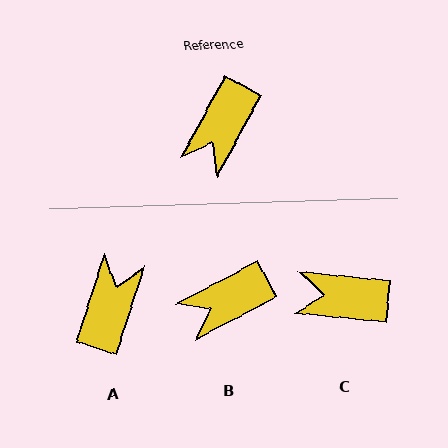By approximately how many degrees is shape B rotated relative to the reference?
Approximately 34 degrees clockwise.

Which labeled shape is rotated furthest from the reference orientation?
A, about 169 degrees away.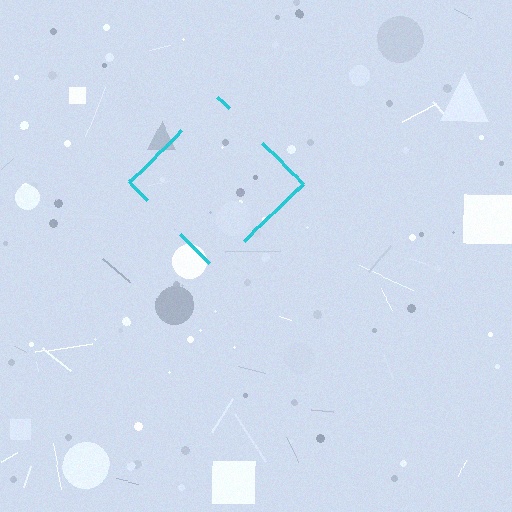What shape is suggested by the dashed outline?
The dashed outline suggests a diamond.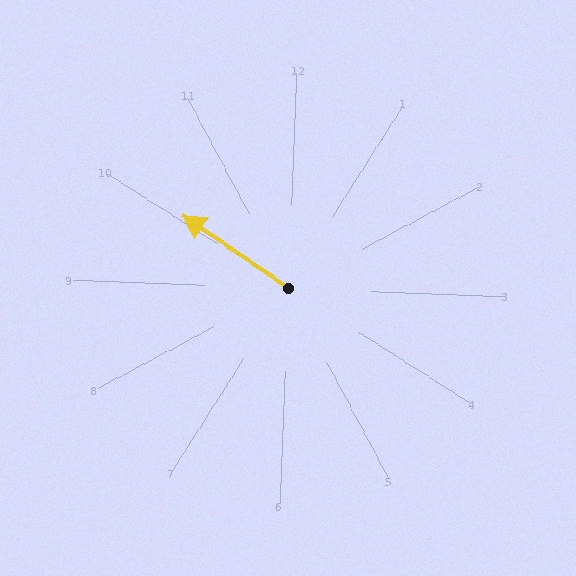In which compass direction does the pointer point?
Northwest.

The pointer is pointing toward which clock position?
Roughly 10 o'clock.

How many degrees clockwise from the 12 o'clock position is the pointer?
Approximately 302 degrees.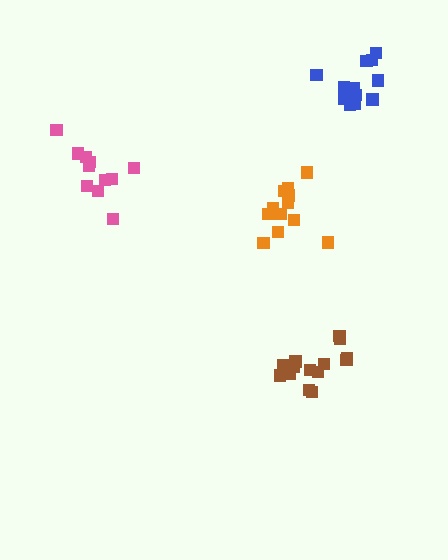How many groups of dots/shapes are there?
There are 4 groups.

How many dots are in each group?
Group 1: 12 dots, Group 2: 12 dots, Group 3: 14 dots, Group 4: 11 dots (49 total).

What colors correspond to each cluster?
The clusters are colored: blue, orange, brown, pink.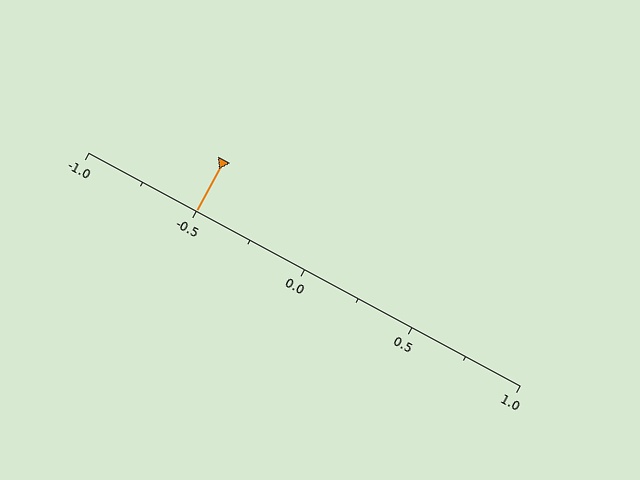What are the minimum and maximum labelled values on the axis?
The axis runs from -1.0 to 1.0.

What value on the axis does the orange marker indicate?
The marker indicates approximately -0.5.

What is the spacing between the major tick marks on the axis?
The major ticks are spaced 0.5 apart.